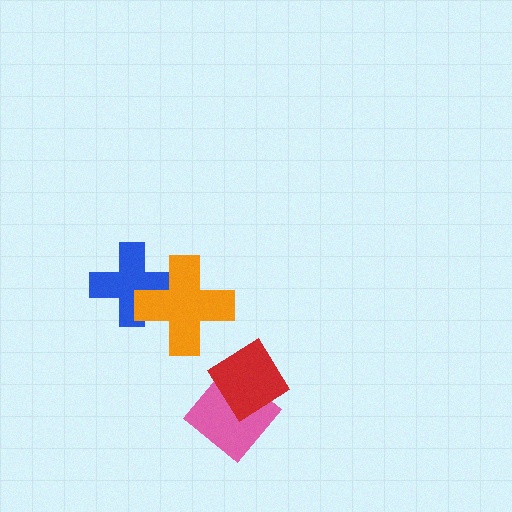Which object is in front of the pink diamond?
The red diamond is in front of the pink diamond.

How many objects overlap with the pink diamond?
1 object overlaps with the pink diamond.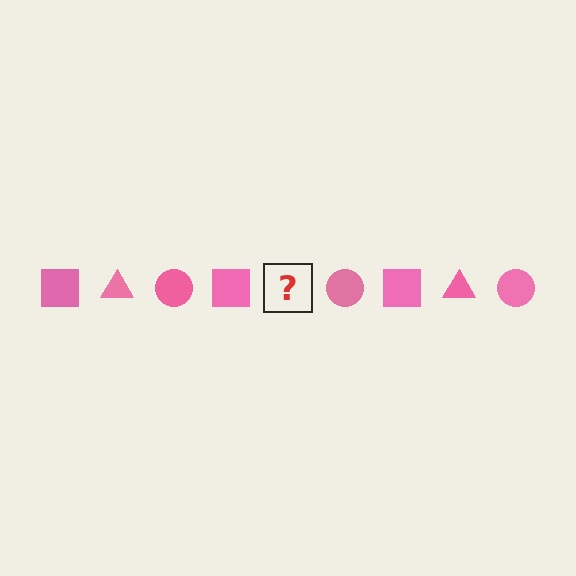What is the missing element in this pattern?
The missing element is a pink triangle.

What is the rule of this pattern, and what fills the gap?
The rule is that the pattern cycles through square, triangle, circle shapes in pink. The gap should be filled with a pink triangle.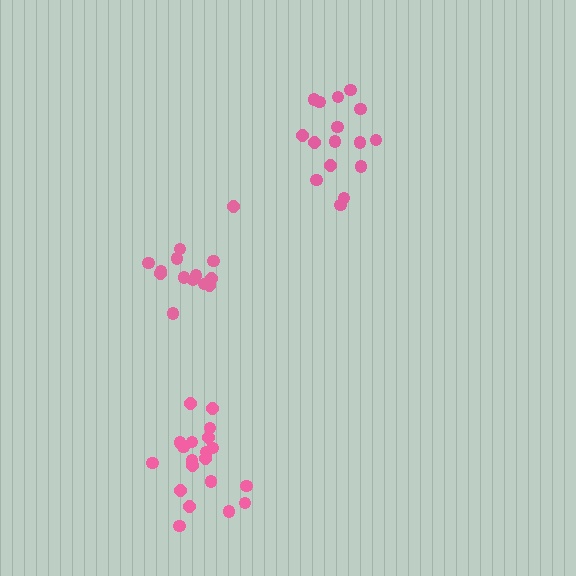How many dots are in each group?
Group 1: 15 dots, Group 2: 21 dots, Group 3: 16 dots (52 total).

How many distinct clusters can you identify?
There are 3 distinct clusters.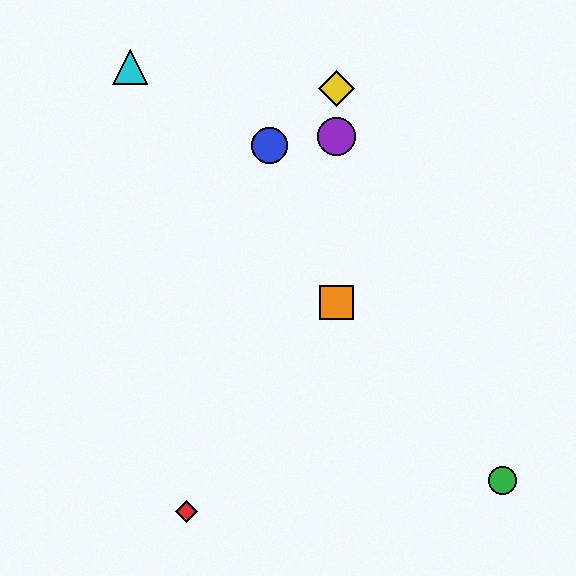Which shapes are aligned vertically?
The yellow diamond, the purple circle, the orange square are aligned vertically.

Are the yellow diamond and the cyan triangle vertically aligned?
No, the yellow diamond is at x≈336 and the cyan triangle is at x≈130.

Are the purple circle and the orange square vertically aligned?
Yes, both are at x≈336.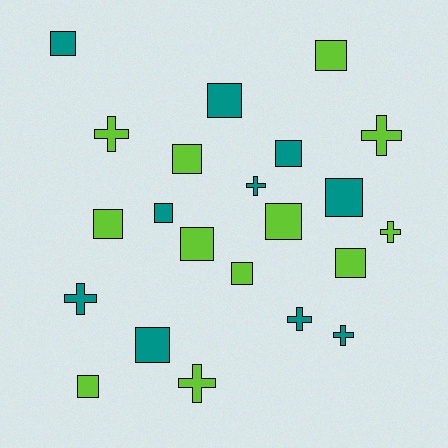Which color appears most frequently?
Lime, with 12 objects.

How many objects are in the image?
There are 22 objects.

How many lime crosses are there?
There are 4 lime crosses.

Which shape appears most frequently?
Square, with 14 objects.